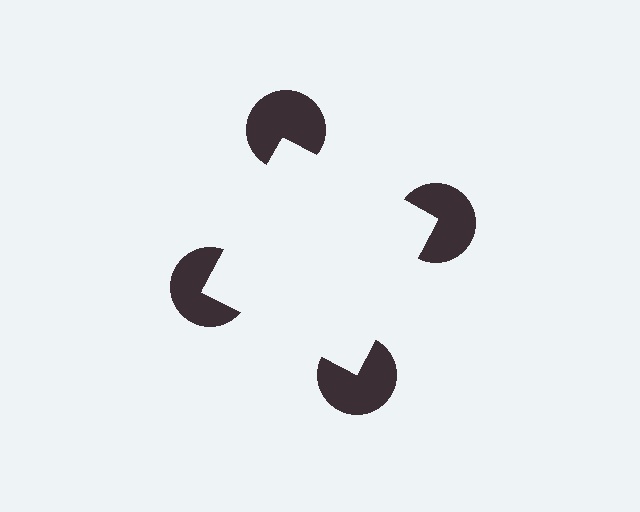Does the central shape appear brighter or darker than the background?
It typically appears slightly brighter than the background, even though no actual brightness change is drawn.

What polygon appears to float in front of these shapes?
An illusory square — its edges are inferred from the aligned wedge cuts in the pac-man discs, not physically drawn.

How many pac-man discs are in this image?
There are 4 — one at each vertex of the illusory square.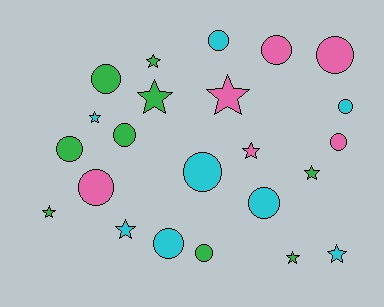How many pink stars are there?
There are 2 pink stars.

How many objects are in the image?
There are 23 objects.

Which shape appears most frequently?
Circle, with 13 objects.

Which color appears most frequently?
Green, with 9 objects.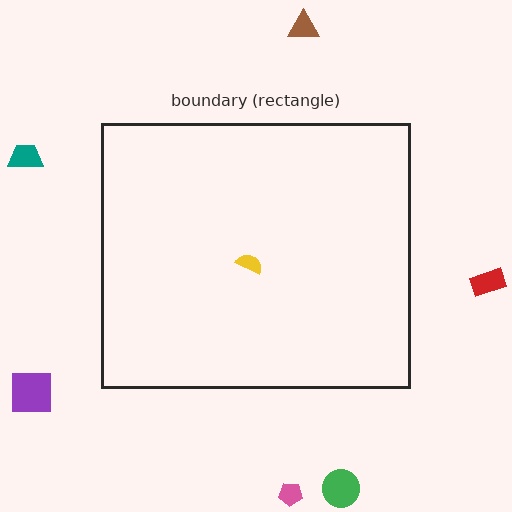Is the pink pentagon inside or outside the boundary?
Outside.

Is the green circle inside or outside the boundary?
Outside.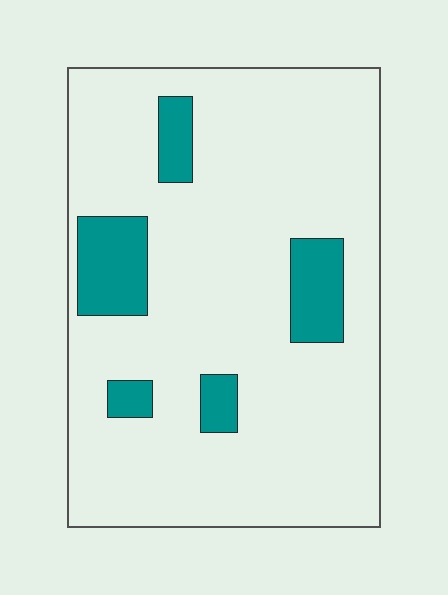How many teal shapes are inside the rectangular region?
5.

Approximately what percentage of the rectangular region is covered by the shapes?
Approximately 15%.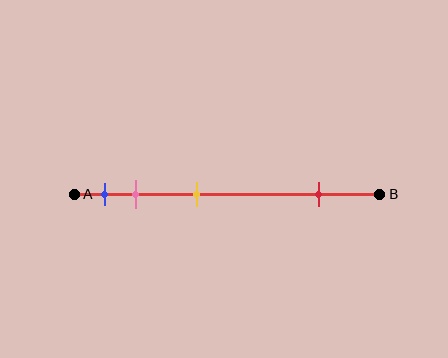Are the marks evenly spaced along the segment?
No, the marks are not evenly spaced.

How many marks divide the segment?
There are 4 marks dividing the segment.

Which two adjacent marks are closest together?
The blue and pink marks are the closest adjacent pair.